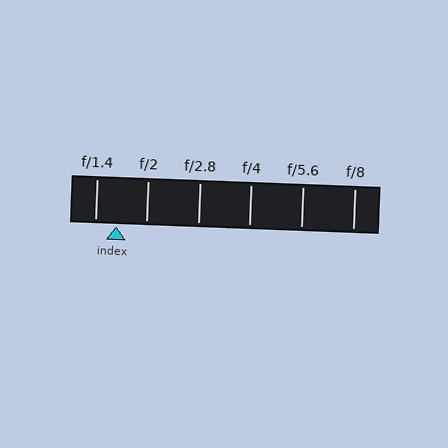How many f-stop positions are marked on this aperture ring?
There are 6 f-stop positions marked.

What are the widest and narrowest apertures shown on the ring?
The widest aperture shown is f/1.4 and the narrowest is f/8.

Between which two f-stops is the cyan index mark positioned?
The index mark is between f/1.4 and f/2.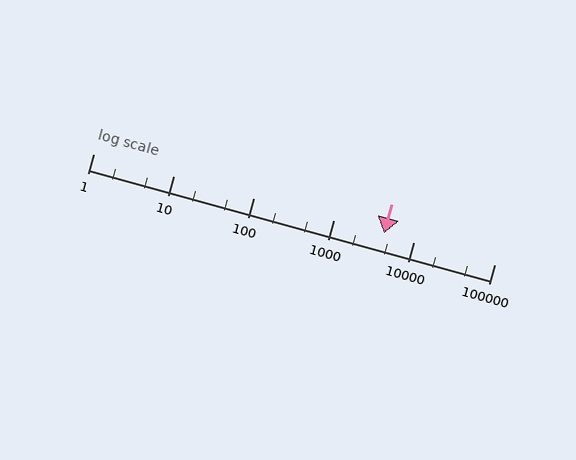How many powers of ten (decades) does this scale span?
The scale spans 5 decades, from 1 to 100000.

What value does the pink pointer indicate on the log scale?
The pointer indicates approximately 4200.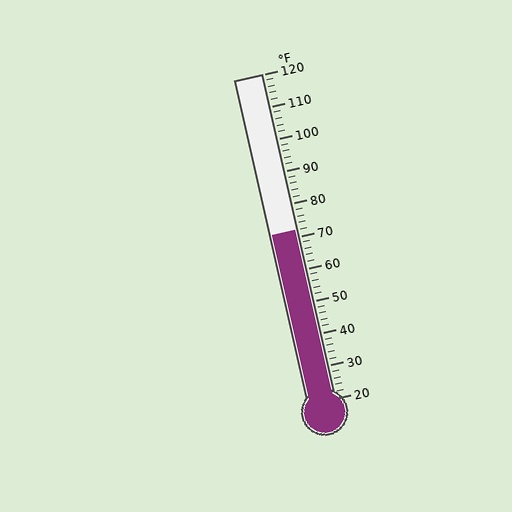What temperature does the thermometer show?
The thermometer shows approximately 72°F.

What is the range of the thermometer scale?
The thermometer scale ranges from 20°F to 120°F.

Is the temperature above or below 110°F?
The temperature is below 110°F.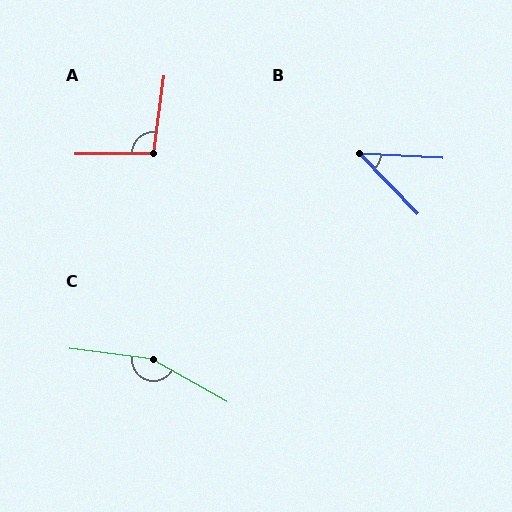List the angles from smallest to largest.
B (43°), A (98°), C (158°).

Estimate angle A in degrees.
Approximately 98 degrees.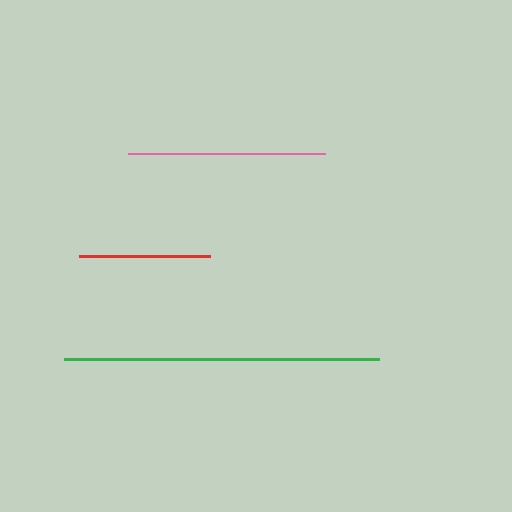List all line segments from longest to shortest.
From longest to shortest: green, pink, red.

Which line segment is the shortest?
The red line is the shortest at approximately 132 pixels.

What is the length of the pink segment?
The pink segment is approximately 197 pixels long.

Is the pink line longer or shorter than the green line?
The green line is longer than the pink line.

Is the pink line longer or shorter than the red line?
The pink line is longer than the red line.